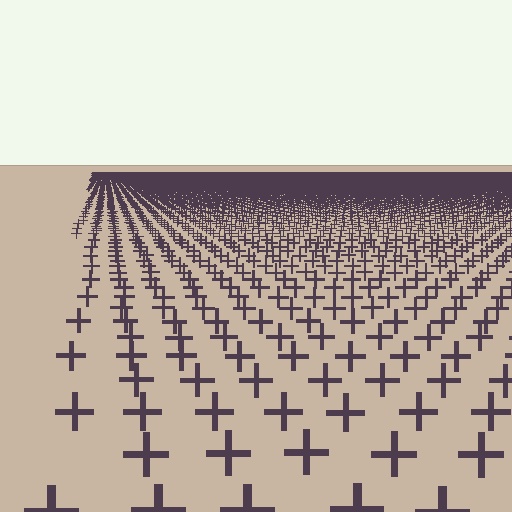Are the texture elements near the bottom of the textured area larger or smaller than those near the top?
Larger. Near the bottom, elements are closer to the viewer and appear at a bigger on-screen size.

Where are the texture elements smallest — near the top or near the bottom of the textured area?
Near the top.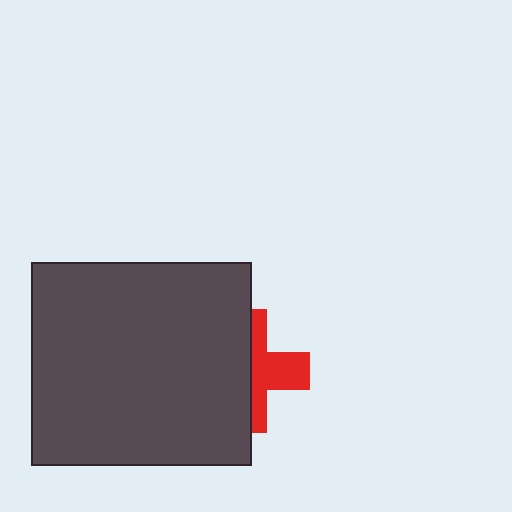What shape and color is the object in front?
The object in front is a dark gray rectangle.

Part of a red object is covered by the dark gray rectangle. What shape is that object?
It is a cross.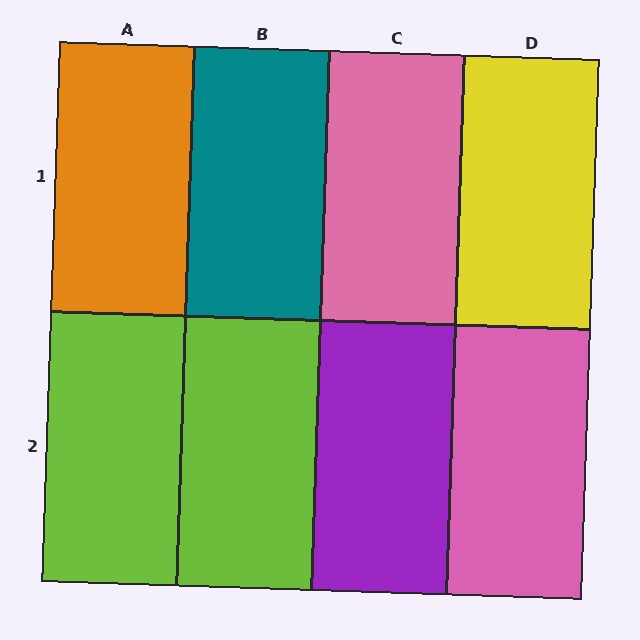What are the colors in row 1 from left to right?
Orange, teal, pink, yellow.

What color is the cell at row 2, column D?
Pink.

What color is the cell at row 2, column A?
Lime.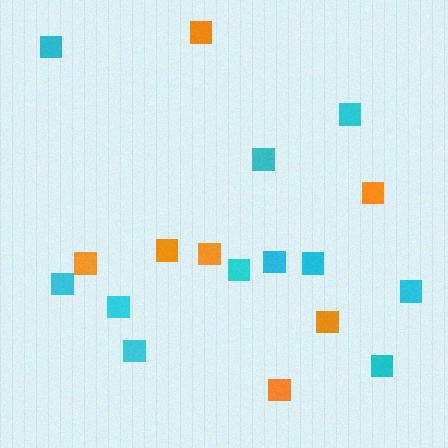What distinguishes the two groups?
There are 2 groups: one group of orange squares (7) and one group of cyan squares (11).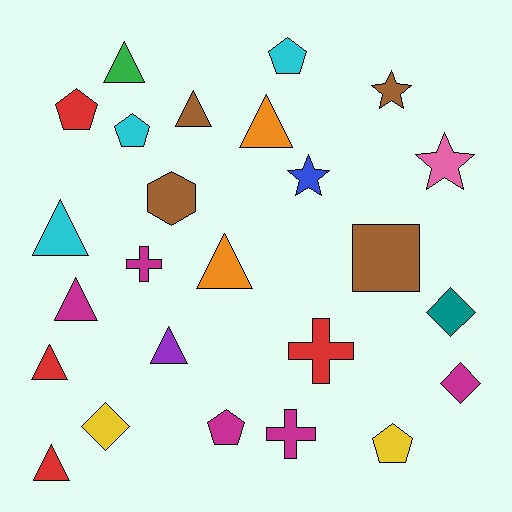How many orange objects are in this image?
There are 2 orange objects.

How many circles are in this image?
There are no circles.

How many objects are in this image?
There are 25 objects.